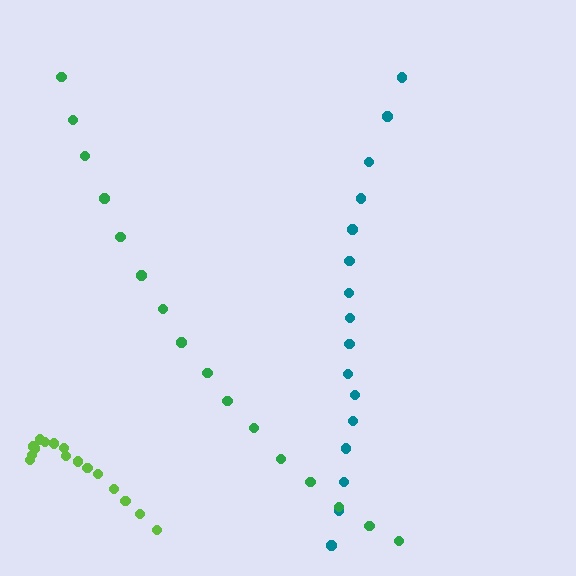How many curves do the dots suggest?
There are 3 distinct paths.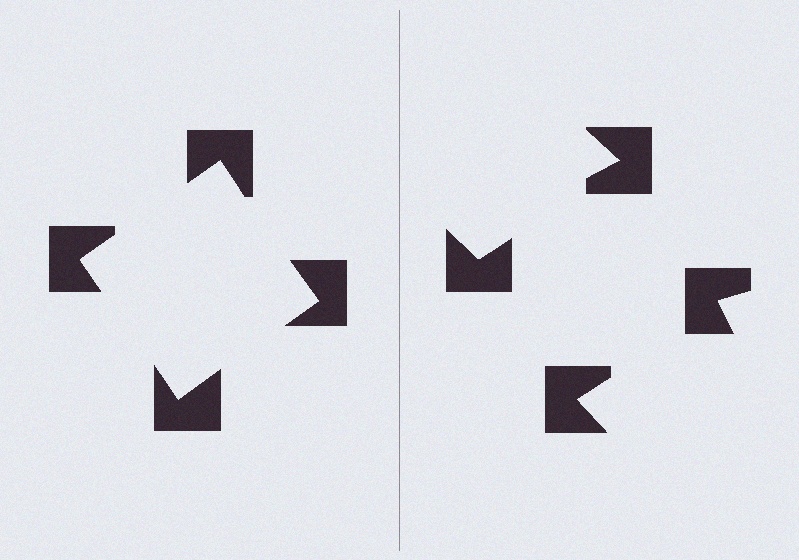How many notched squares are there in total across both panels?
8 — 4 on each side.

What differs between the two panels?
The notched squares are positioned identically on both sides; only the wedge orientations differ. On the left they align to a square; on the right they are misaligned.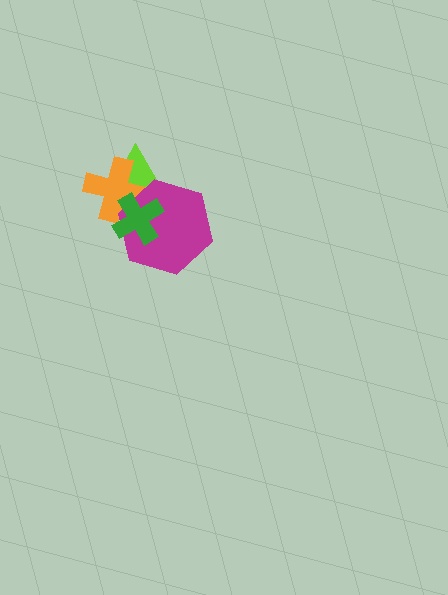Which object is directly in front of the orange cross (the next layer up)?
The magenta hexagon is directly in front of the orange cross.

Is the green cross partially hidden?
No, no other shape covers it.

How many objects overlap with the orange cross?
3 objects overlap with the orange cross.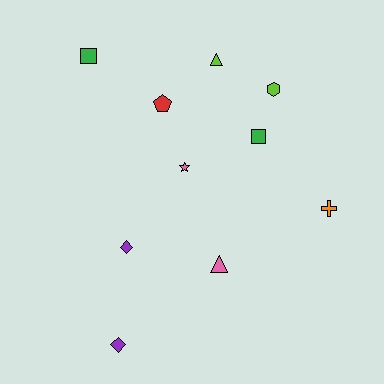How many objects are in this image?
There are 10 objects.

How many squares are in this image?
There are 2 squares.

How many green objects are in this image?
There are 2 green objects.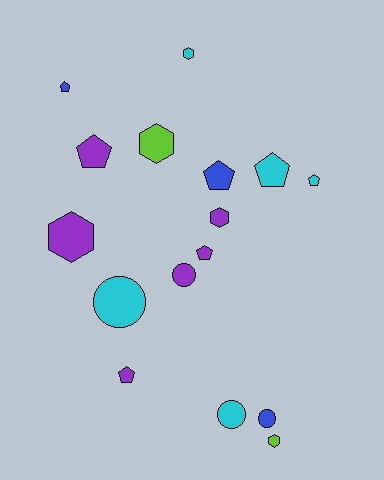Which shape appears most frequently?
Pentagon, with 7 objects.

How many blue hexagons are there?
There are no blue hexagons.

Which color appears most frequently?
Purple, with 6 objects.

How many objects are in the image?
There are 16 objects.